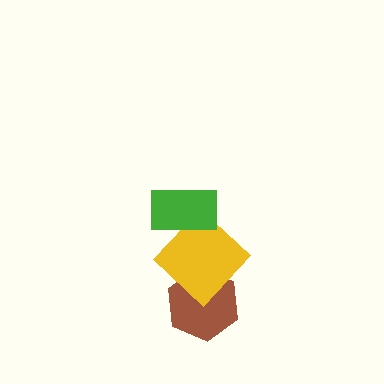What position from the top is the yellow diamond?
The yellow diamond is 2nd from the top.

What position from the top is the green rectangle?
The green rectangle is 1st from the top.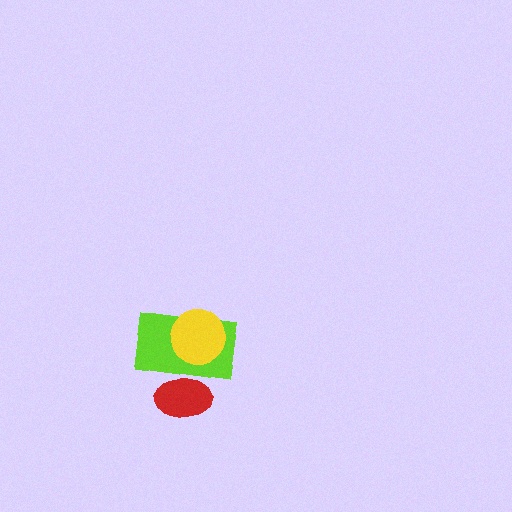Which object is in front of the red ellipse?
The lime rectangle is in front of the red ellipse.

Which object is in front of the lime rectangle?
The yellow circle is in front of the lime rectangle.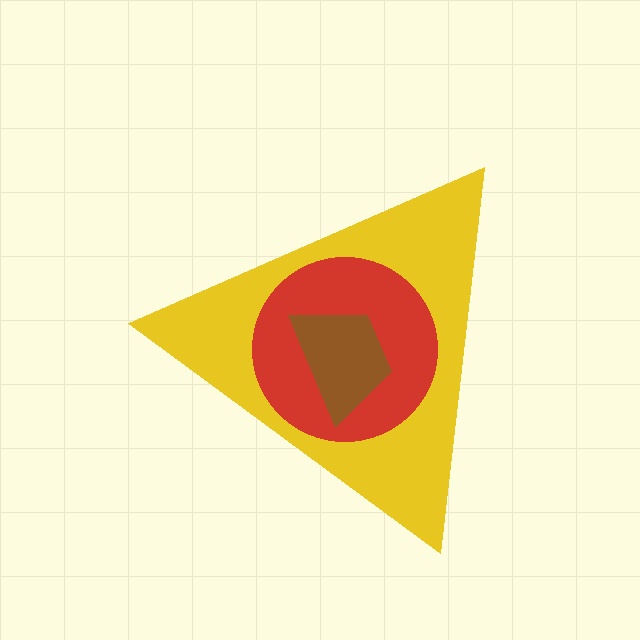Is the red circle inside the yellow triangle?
Yes.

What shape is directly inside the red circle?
The brown trapezoid.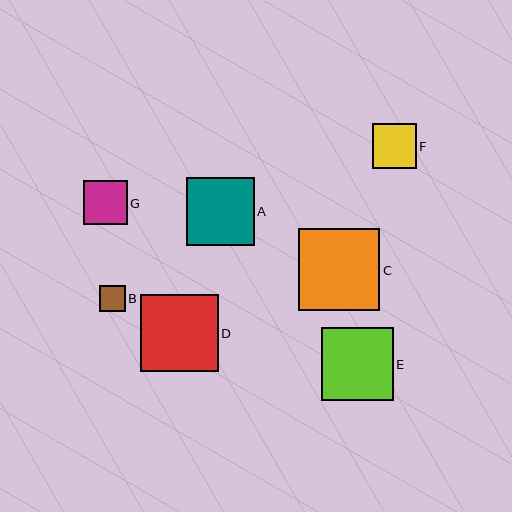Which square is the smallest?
Square B is the smallest with a size of approximately 26 pixels.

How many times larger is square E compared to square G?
Square E is approximately 1.7 times the size of square G.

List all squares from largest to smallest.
From largest to smallest: C, D, E, A, F, G, B.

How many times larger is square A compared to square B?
Square A is approximately 2.7 times the size of square B.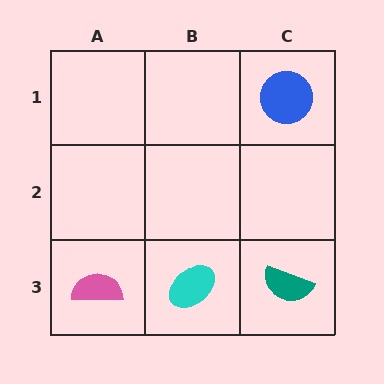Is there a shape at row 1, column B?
No, that cell is empty.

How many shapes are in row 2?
0 shapes.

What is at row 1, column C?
A blue circle.